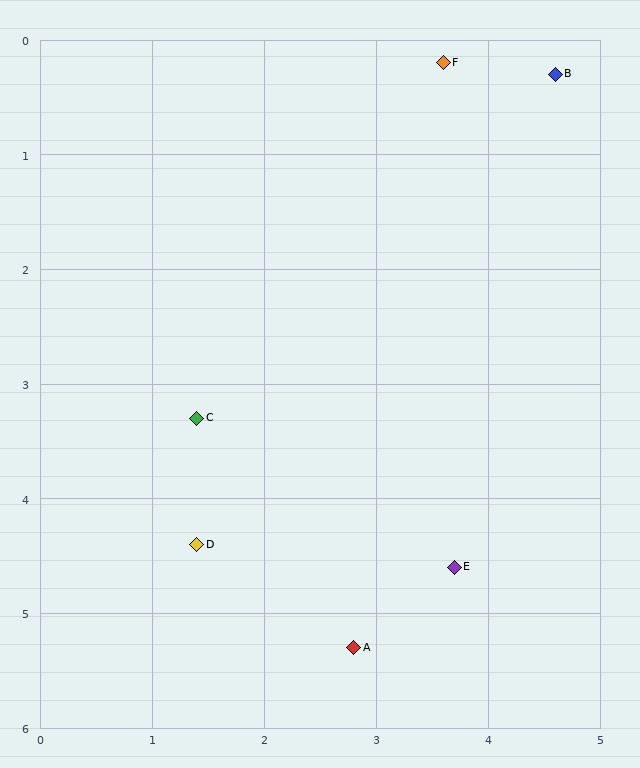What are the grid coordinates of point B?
Point B is at approximately (4.6, 0.3).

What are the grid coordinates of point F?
Point F is at approximately (3.6, 0.2).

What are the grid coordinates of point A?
Point A is at approximately (2.8, 5.3).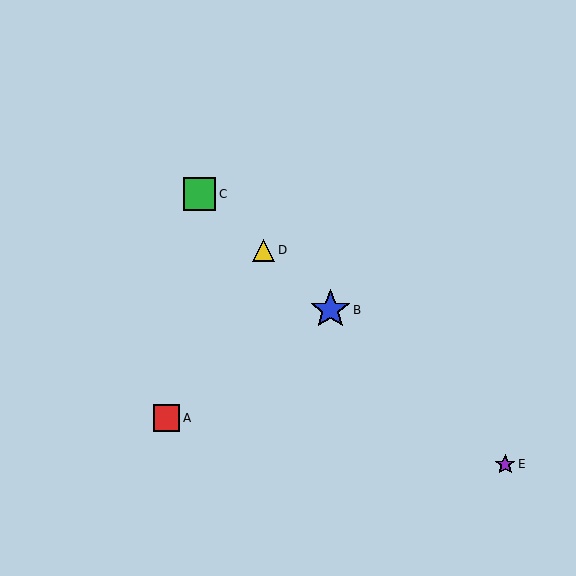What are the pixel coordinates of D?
Object D is at (263, 250).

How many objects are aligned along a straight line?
4 objects (B, C, D, E) are aligned along a straight line.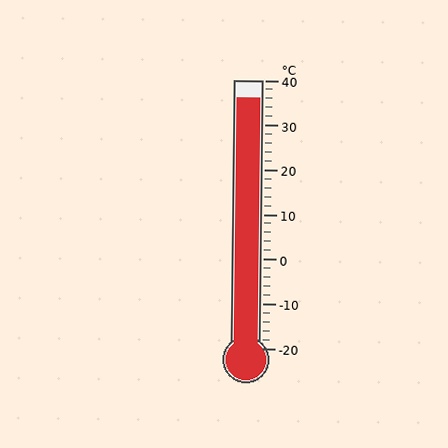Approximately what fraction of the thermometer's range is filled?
The thermometer is filled to approximately 95% of its range.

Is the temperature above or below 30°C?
The temperature is above 30°C.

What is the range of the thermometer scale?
The thermometer scale ranges from -20°C to 40°C.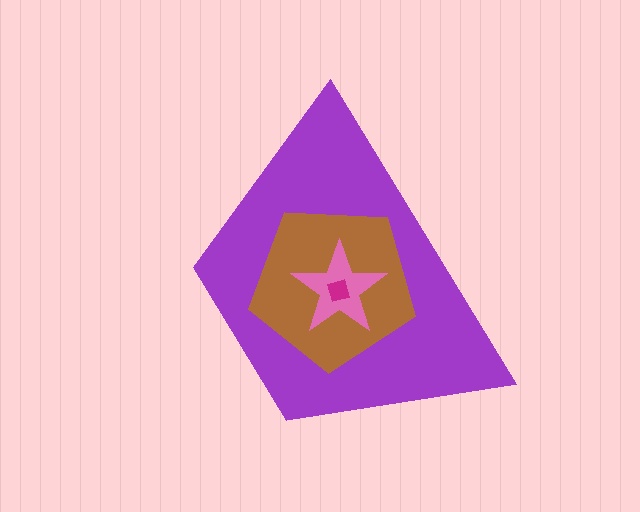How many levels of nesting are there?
4.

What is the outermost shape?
The purple trapezoid.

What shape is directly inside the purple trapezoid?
The brown pentagon.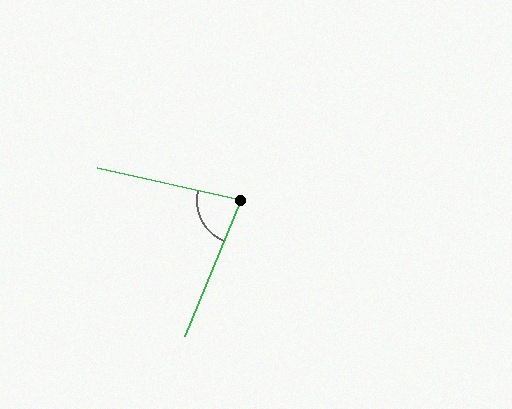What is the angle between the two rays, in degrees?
Approximately 80 degrees.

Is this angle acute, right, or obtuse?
It is acute.